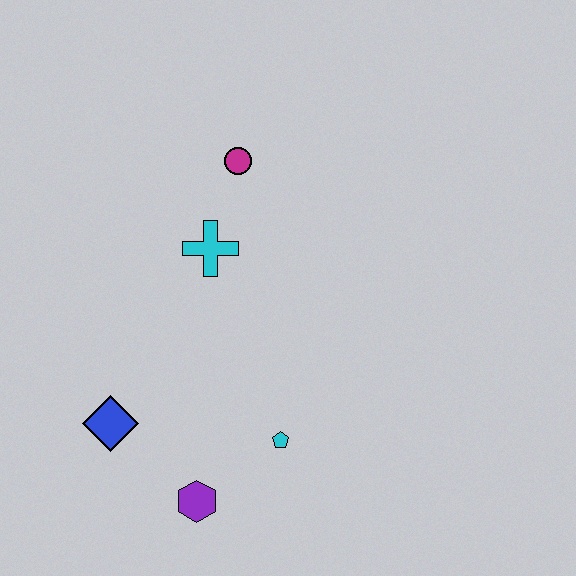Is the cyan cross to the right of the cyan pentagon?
No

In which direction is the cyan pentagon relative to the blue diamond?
The cyan pentagon is to the right of the blue diamond.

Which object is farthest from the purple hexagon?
The magenta circle is farthest from the purple hexagon.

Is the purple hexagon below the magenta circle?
Yes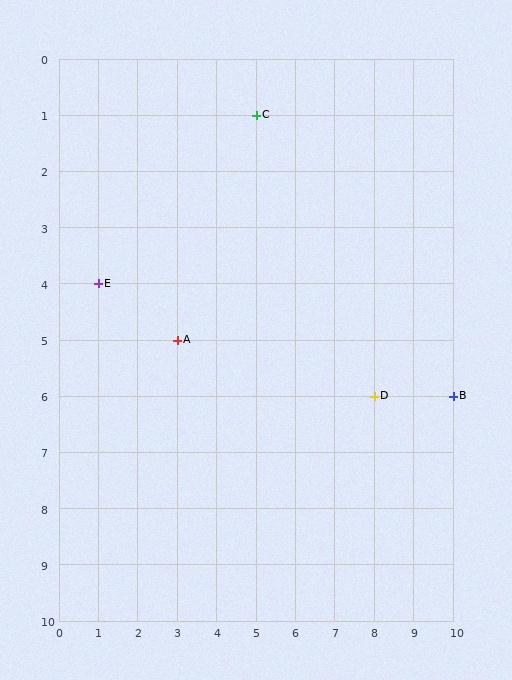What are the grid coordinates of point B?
Point B is at grid coordinates (10, 6).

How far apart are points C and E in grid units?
Points C and E are 4 columns and 3 rows apart (about 5.0 grid units diagonally).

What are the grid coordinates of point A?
Point A is at grid coordinates (3, 5).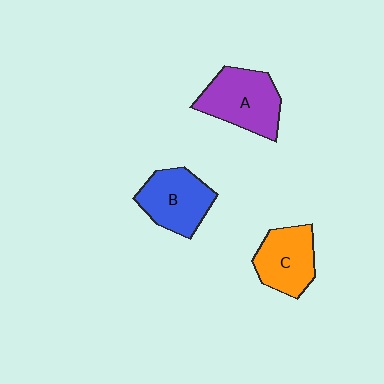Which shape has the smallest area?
Shape C (orange).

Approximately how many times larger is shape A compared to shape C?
Approximately 1.2 times.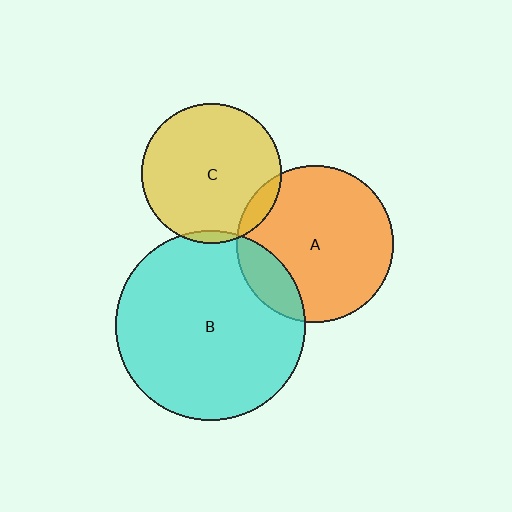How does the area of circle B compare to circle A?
Approximately 1.5 times.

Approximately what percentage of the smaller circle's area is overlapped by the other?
Approximately 10%.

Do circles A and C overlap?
Yes.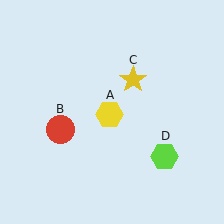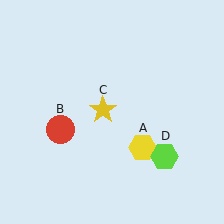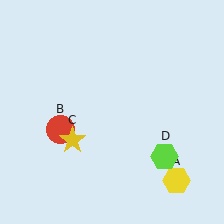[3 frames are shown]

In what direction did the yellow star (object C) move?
The yellow star (object C) moved down and to the left.